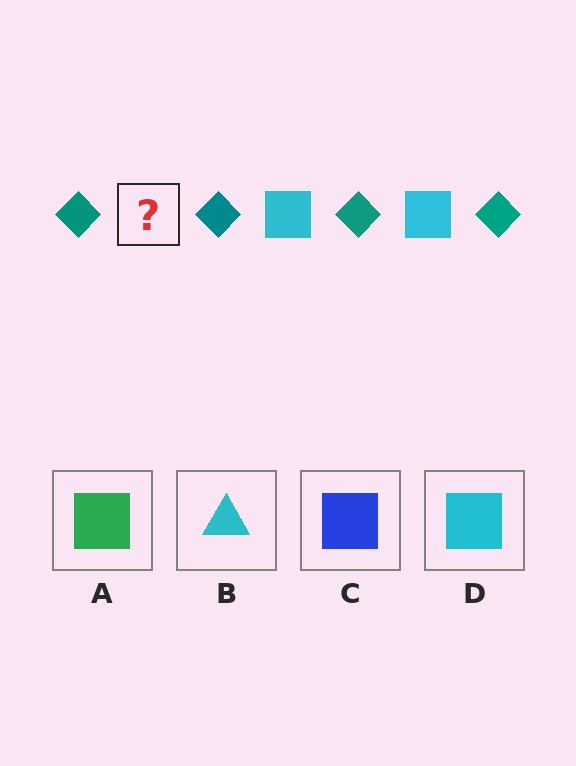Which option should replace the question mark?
Option D.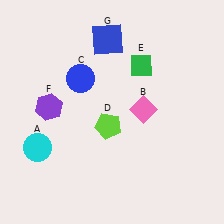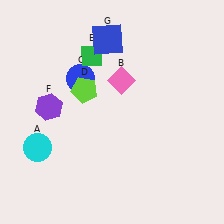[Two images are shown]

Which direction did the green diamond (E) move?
The green diamond (E) moved left.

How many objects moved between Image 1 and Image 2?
3 objects moved between the two images.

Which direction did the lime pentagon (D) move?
The lime pentagon (D) moved up.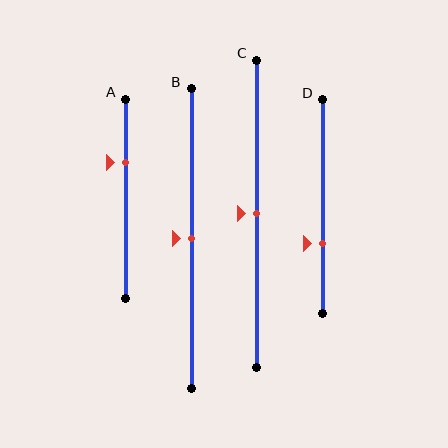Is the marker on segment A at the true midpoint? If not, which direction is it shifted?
No, the marker on segment A is shifted upward by about 18% of the segment length.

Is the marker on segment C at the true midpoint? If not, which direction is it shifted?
Yes, the marker on segment C is at the true midpoint.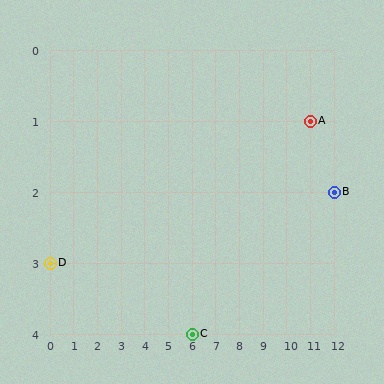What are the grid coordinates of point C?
Point C is at grid coordinates (6, 4).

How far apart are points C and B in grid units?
Points C and B are 6 columns and 2 rows apart (about 6.3 grid units diagonally).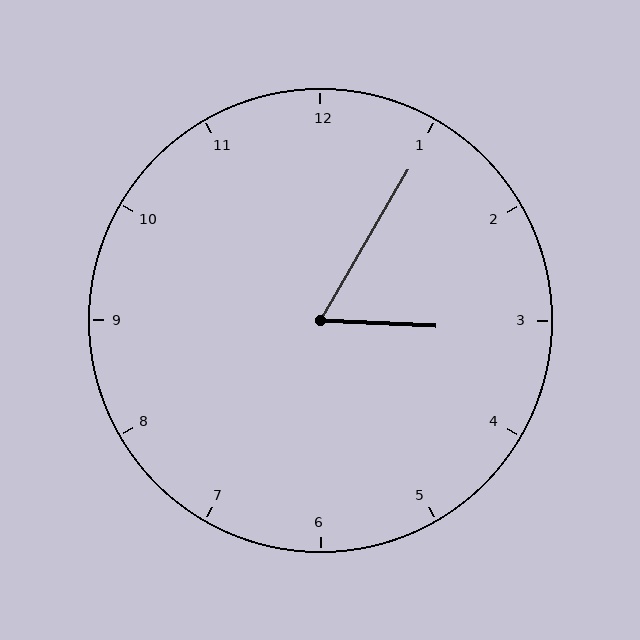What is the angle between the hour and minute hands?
Approximately 62 degrees.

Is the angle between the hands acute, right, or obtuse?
It is acute.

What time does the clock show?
3:05.